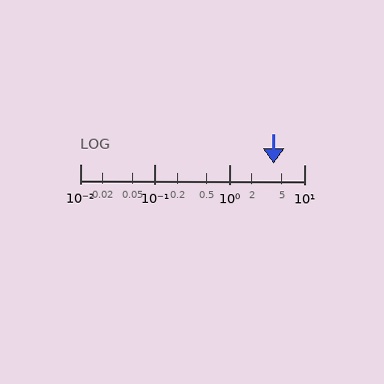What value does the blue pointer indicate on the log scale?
The pointer indicates approximately 3.9.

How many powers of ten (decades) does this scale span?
The scale spans 3 decades, from 0.01 to 10.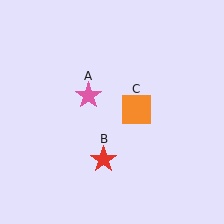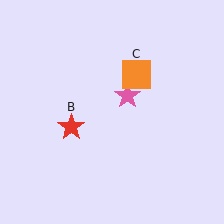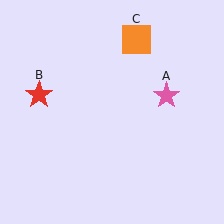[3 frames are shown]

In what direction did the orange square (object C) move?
The orange square (object C) moved up.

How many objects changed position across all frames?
3 objects changed position: pink star (object A), red star (object B), orange square (object C).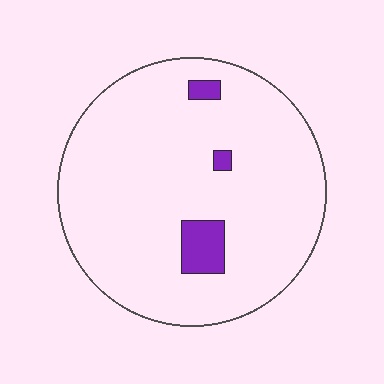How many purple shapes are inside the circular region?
3.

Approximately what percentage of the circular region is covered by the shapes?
Approximately 5%.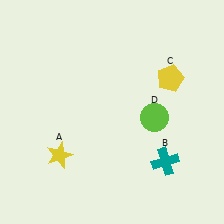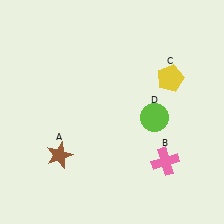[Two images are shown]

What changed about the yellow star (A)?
In Image 1, A is yellow. In Image 2, it changed to brown.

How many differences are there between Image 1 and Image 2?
There are 2 differences between the two images.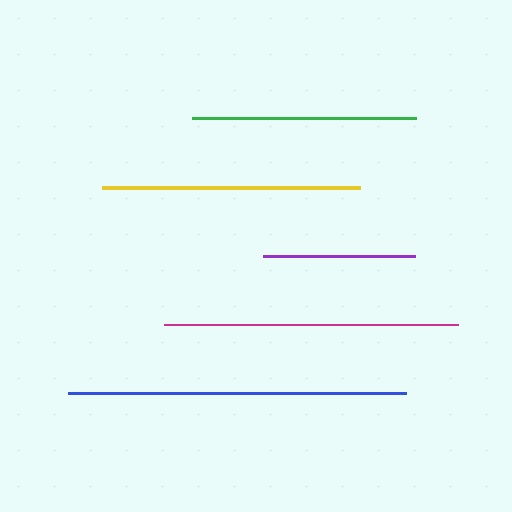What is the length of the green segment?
The green segment is approximately 224 pixels long.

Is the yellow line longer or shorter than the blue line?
The blue line is longer than the yellow line.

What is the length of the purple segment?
The purple segment is approximately 152 pixels long.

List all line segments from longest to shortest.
From longest to shortest: blue, magenta, yellow, green, purple.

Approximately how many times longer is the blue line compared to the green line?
The blue line is approximately 1.5 times the length of the green line.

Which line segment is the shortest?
The purple line is the shortest at approximately 152 pixels.